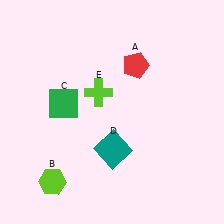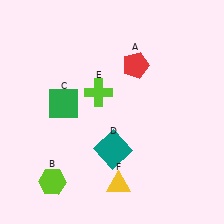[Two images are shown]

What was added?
A yellow triangle (F) was added in Image 2.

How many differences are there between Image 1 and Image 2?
There is 1 difference between the two images.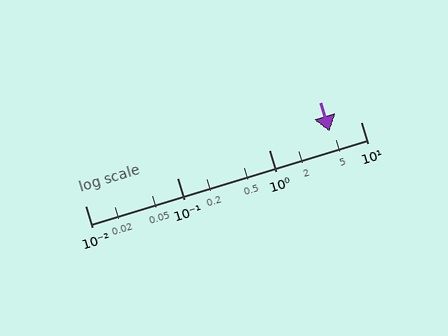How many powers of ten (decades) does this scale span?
The scale spans 3 decades, from 0.01 to 10.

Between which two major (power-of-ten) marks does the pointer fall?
The pointer is between 1 and 10.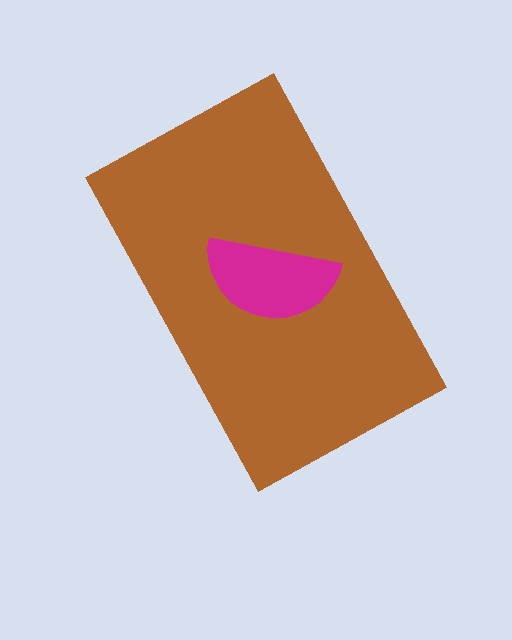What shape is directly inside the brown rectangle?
The magenta semicircle.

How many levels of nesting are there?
2.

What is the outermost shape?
The brown rectangle.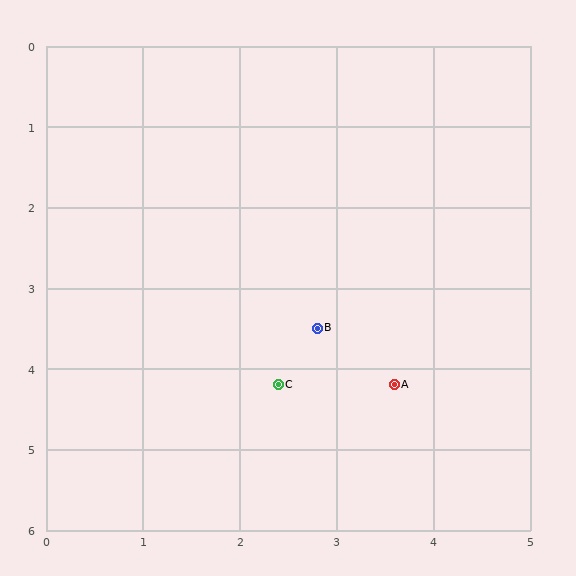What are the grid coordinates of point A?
Point A is at approximately (3.6, 4.2).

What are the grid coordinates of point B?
Point B is at approximately (2.8, 3.5).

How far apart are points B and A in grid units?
Points B and A are about 1.1 grid units apart.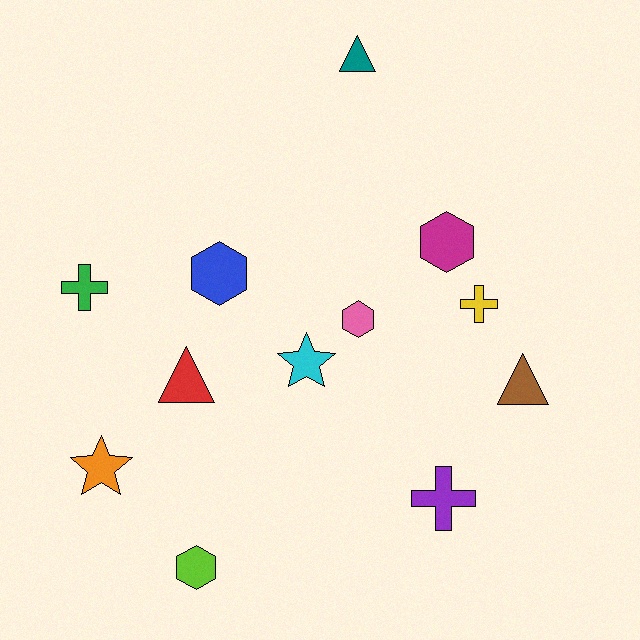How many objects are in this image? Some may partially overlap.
There are 12 objects.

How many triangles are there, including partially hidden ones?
There are 3 triangles.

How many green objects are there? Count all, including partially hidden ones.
There is 1 green object.